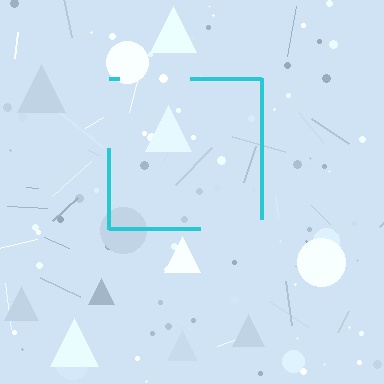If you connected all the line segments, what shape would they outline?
They would outline a square.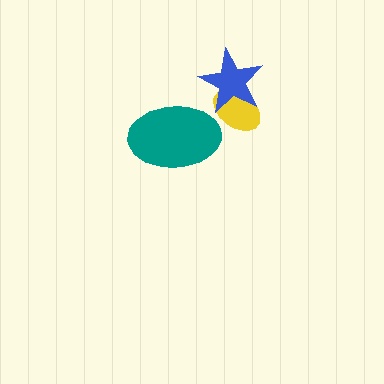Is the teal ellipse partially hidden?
No, no other shape covers it.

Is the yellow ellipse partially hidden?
Yes, it is partially covered by another shape.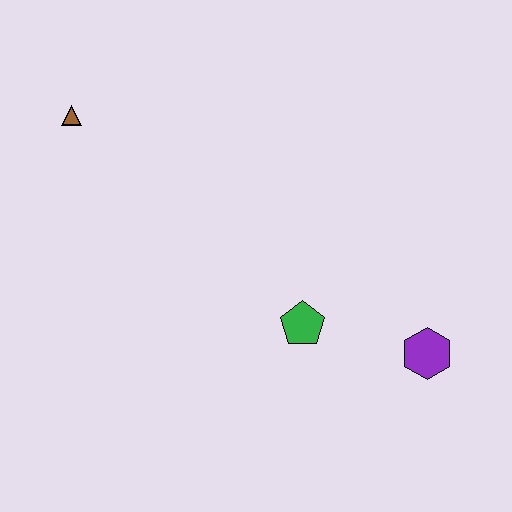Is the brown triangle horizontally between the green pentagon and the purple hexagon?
No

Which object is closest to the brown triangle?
The green pentagon is closest to the brown triangle.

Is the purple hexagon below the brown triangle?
Yes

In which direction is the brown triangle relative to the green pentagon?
The brown triangle is to the left of the green pentagon.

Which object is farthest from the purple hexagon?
The brown triangle is farthest from the purple hexagon.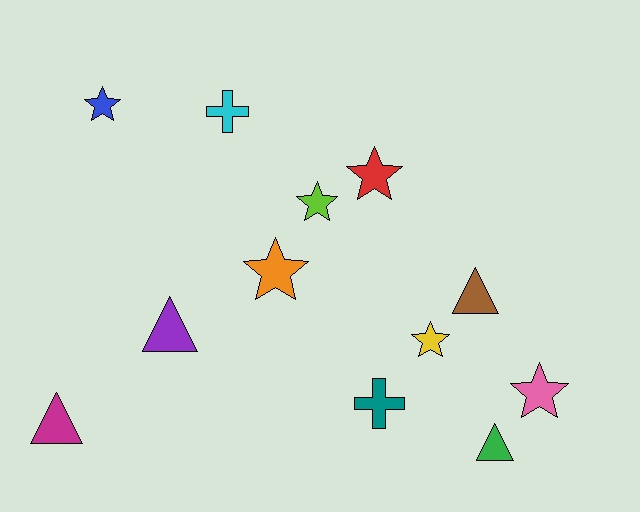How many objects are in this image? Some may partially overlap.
There are 12 objects.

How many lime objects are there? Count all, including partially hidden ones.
There is 1 lime object.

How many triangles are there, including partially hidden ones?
There are 4 triangles.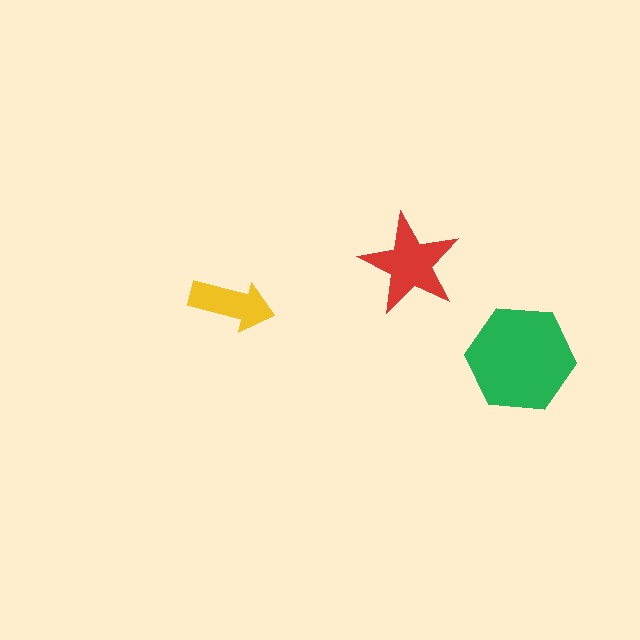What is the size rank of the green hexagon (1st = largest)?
1st.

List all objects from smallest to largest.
The yellow arrow, the red star, the green hexagon.